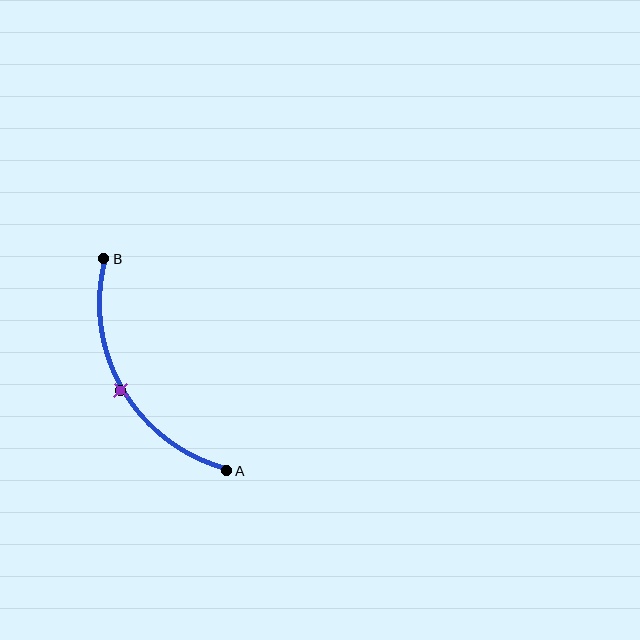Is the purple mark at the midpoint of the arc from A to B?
Yes. The purple mark lies on the arc at equal arc-length from both A and B — it is the arc midpoint.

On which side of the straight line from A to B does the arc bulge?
The arc bulges to the left of the straight line connecting A and B.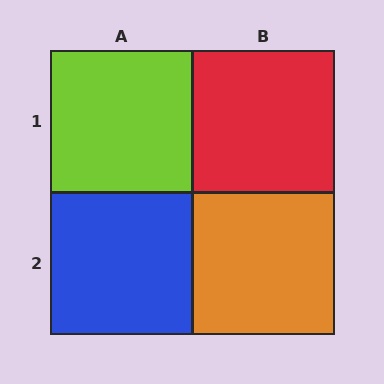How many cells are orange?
1 cell is orange.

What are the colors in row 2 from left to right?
Blue, orange.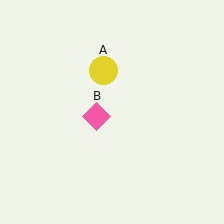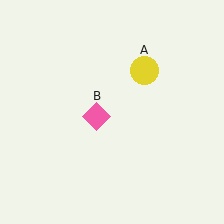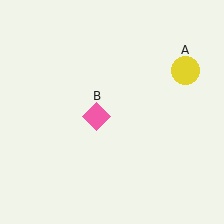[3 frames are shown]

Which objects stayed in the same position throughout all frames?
Pink diamond (object B) remained stationary.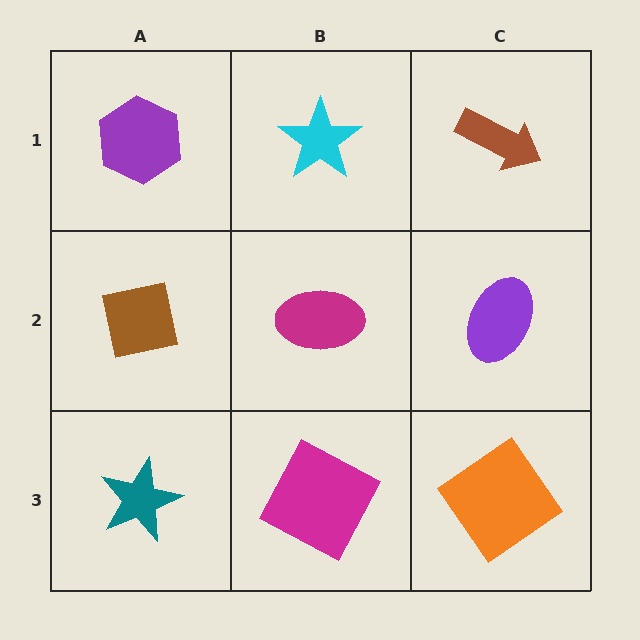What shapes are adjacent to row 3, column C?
A purple ellipse (row 2, column C), a magenta square (row 3, column B).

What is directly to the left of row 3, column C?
A magenta square.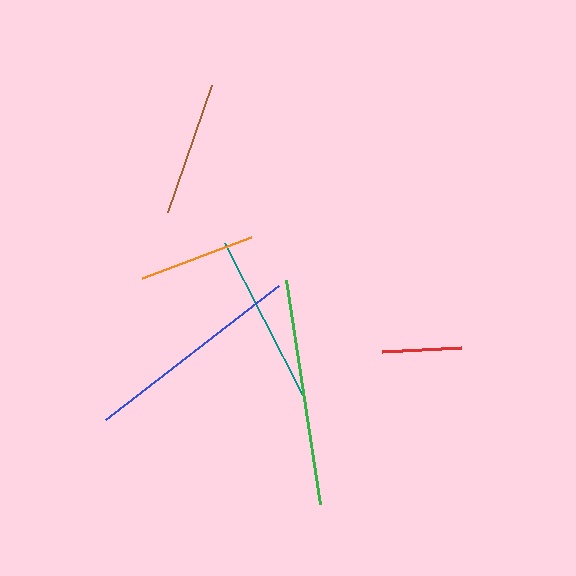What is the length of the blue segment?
The blue segment is approximately 219 pixels long.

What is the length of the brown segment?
The brown segment is approximately 135 pixels long.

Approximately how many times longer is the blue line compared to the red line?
The blue line is approximately 2.7 times the length of the red line.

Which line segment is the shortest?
The red line is the shortest at approximately 80 pixels.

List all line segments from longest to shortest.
From longest to shortest: green, blue, teal, brown, orange, red.